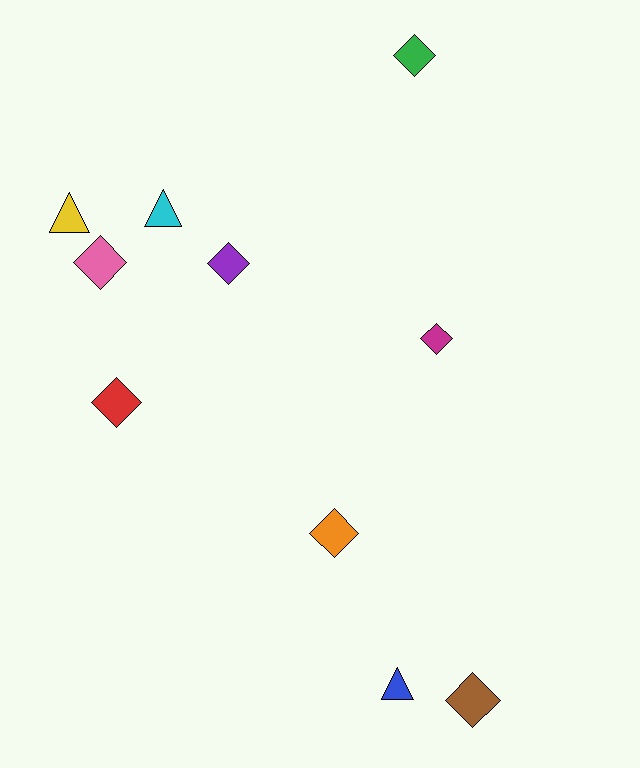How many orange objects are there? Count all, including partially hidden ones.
There is 1 orange object.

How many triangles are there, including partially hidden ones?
There are 3 triangles.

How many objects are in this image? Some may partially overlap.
There are 10 objects.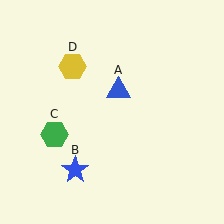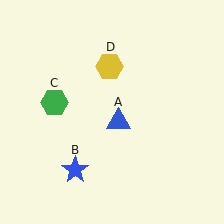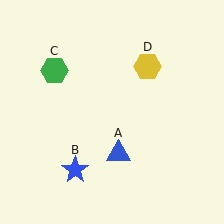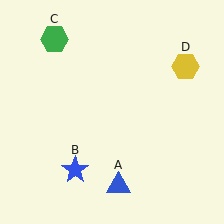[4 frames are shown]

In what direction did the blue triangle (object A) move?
The blue triangle (object A) moved down.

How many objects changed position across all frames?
3 objects changed position: blue triangle (object A), green hexagon (object C), yellow hexagon (object D).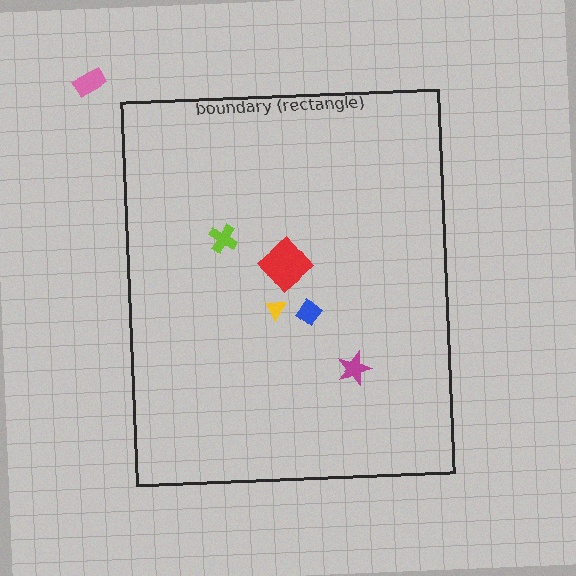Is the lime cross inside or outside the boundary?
Inside.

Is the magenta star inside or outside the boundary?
Inside.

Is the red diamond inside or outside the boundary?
Inside.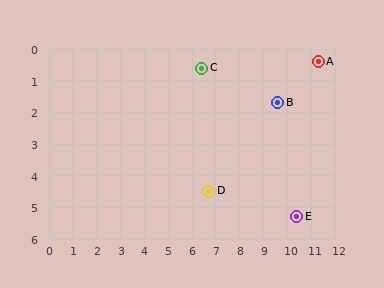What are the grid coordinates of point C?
Point C is at approximately (6.4, 0.6).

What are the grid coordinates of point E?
Point E is at approximately (10.4, 5.3).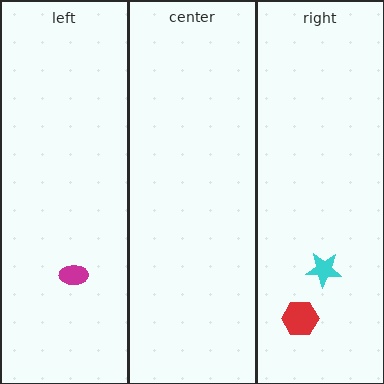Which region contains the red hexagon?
The right region.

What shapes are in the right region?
The red hexagon, the cyan star.